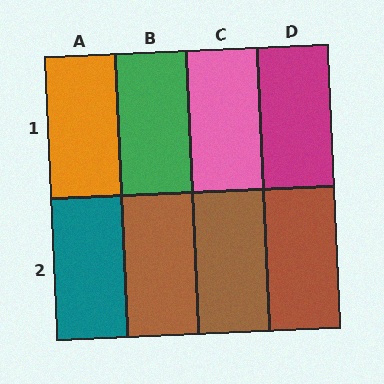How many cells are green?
1 cell is green.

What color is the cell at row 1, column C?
Pink.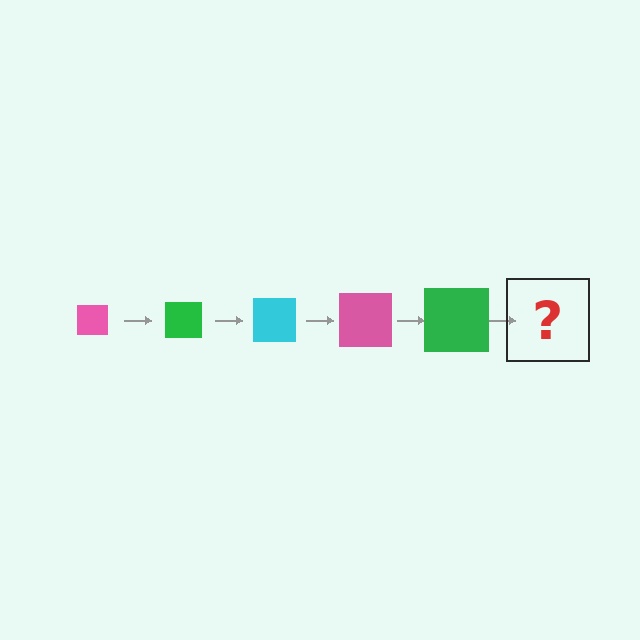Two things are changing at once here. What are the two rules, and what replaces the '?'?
The two rules are that the square grows larger each step and the color cycles through pink, green, and cyan. The '?' should be a cyan square, larger than the previous one.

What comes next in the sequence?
The next element should be a cyan square, larger than the previous one.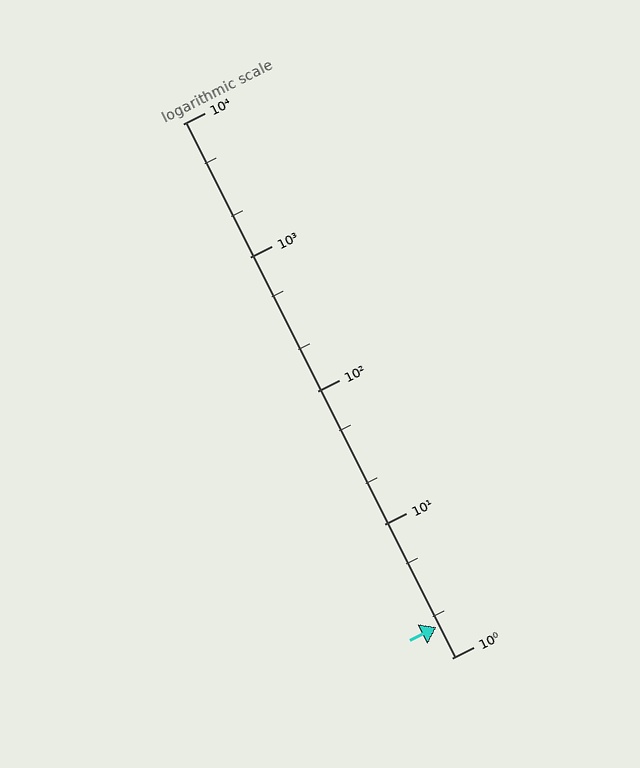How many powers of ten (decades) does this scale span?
The scale spans 4 decades, from 1 to 10000.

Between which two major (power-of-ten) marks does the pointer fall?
The pointer is between 1 and 10.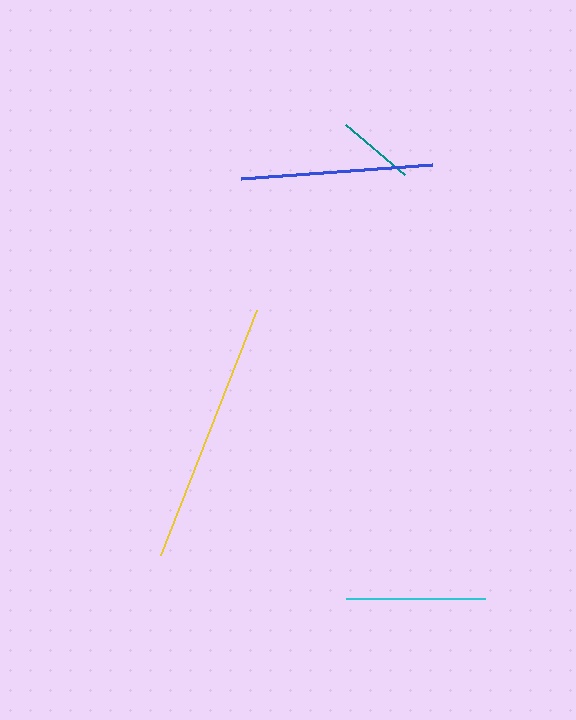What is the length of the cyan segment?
The cyan segment is approximately 139 pixels long.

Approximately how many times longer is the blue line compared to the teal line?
The blue line is approximately 2.5 times the length of the teal line.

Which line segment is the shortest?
The teal line is the shortest at approximately 77 pixels.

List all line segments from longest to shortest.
From longest to shortest: yellow, blue, cyan, teal.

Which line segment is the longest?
The yellow line is the longest at approximately 263 pixels.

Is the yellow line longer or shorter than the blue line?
The yellow line is longer than the blue line.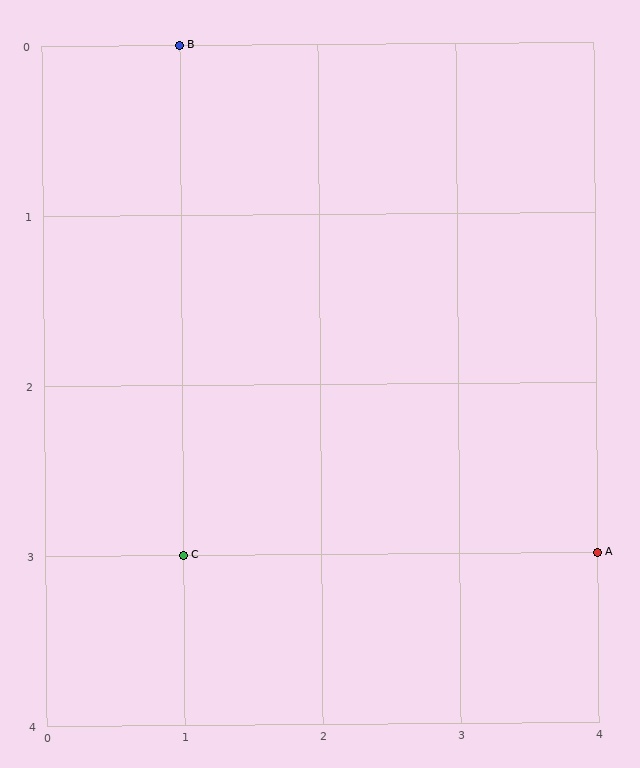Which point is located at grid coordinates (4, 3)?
Point A is at (4, 3).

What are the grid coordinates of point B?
Point B is at grid coordinates (1, 0).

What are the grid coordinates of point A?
Point A is at grid coordinates (4, 3).